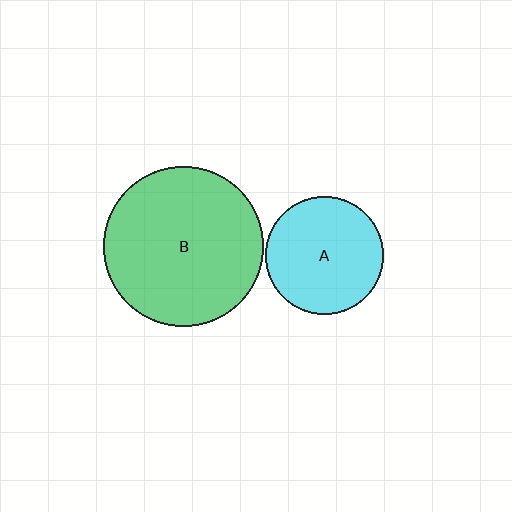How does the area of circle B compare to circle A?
Approximately 1.8 times.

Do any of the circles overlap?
No, none of the circles overlap.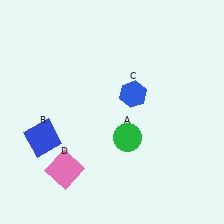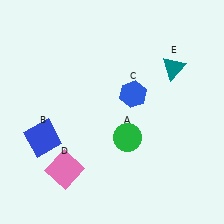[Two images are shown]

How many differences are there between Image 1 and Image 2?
There is 1 difference between the two images.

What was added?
A teal triangle (E) was added in Image 2.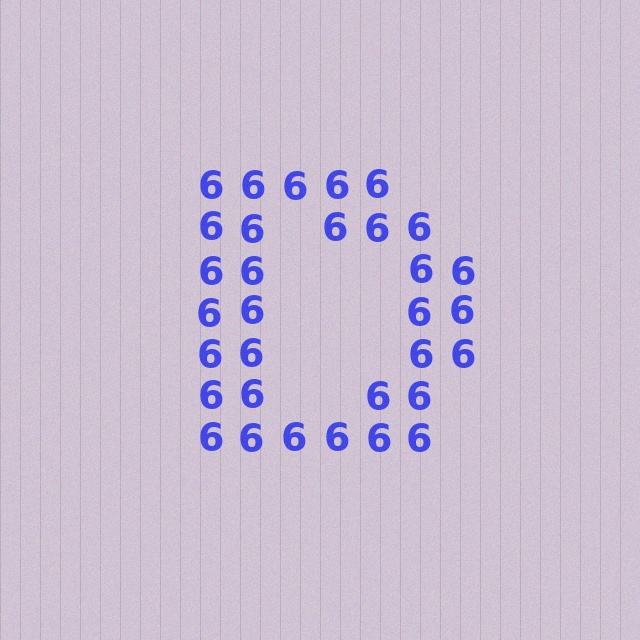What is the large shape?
The large shape is the letter D.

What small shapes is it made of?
It is made of small digit 6's.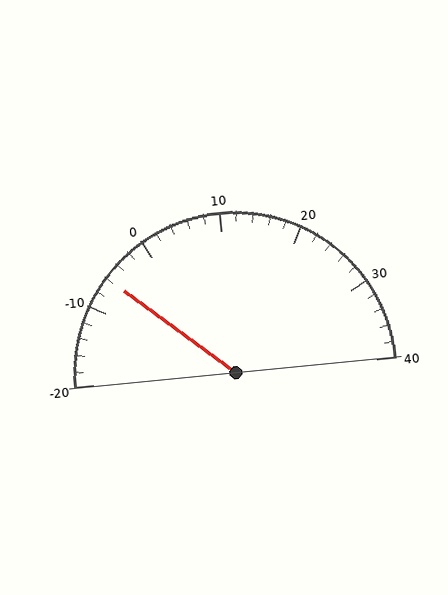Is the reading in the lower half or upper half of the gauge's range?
The reading is in the lower half of the range (-20 to 40).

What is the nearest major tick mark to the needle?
The nearest major tick mark is -10.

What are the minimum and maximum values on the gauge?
The gauge ranges from -20 to 40.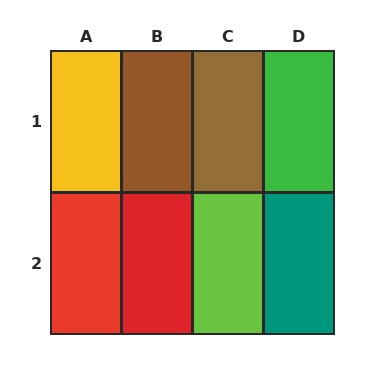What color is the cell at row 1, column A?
Yellow.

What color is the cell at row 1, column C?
Brown.